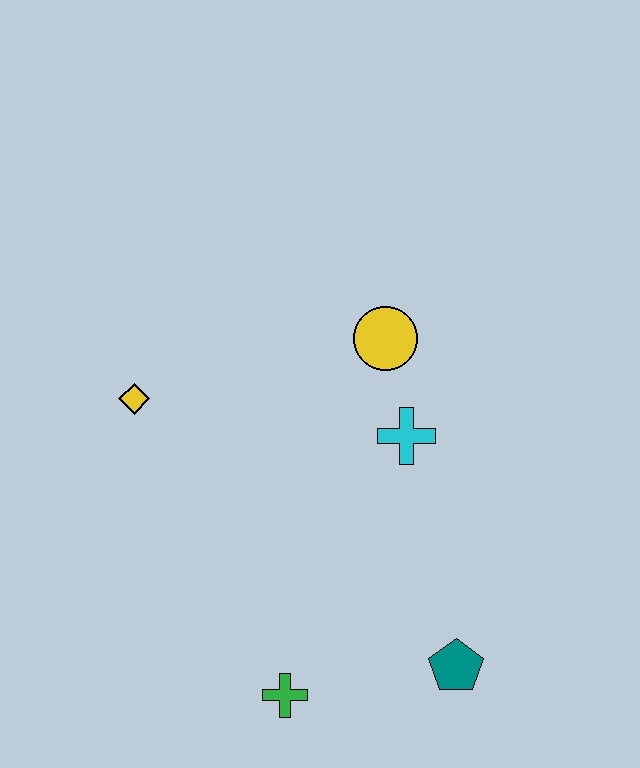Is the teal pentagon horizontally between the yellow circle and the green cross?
No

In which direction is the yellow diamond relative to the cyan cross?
The yellow diamond is to the left of the cyan cross.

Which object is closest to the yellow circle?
The cyan cross is closest to the yellow circle.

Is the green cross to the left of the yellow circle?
Yes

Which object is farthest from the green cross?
The yellow circle is farthest from the green cross.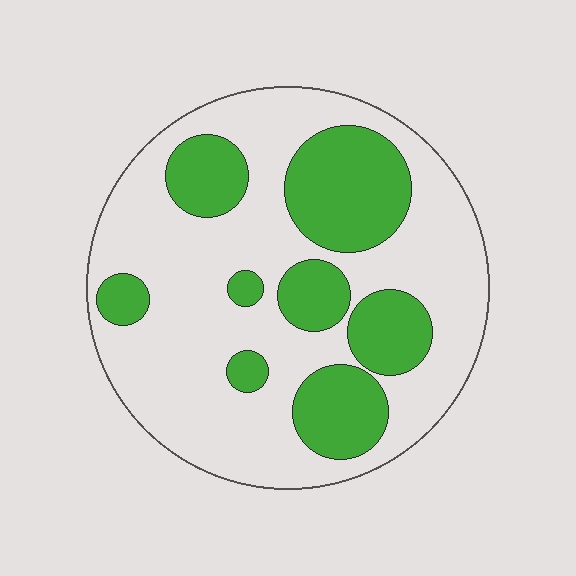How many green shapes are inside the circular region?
8.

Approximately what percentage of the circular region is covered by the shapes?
Approximately 30%.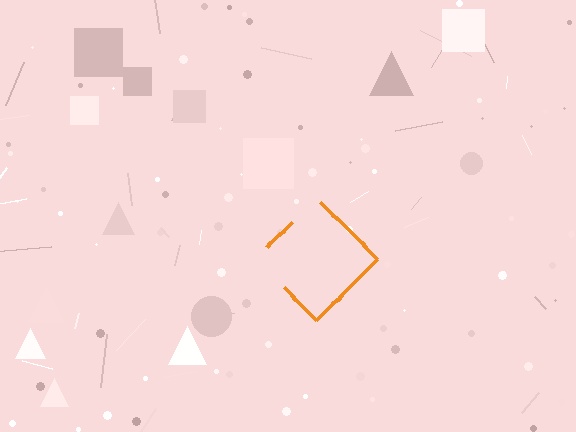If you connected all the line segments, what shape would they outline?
They would outline a diamond.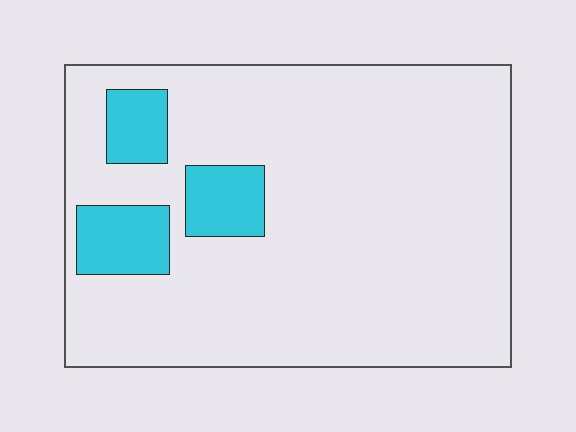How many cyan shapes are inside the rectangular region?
3.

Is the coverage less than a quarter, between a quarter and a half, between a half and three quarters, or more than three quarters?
Less than a quarter.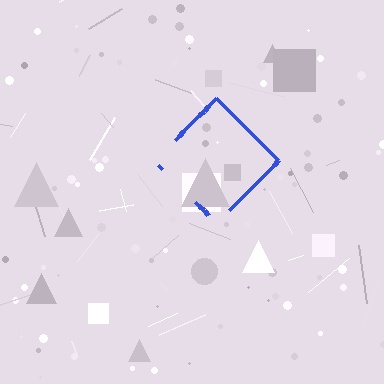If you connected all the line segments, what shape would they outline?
They would outline a diamond.